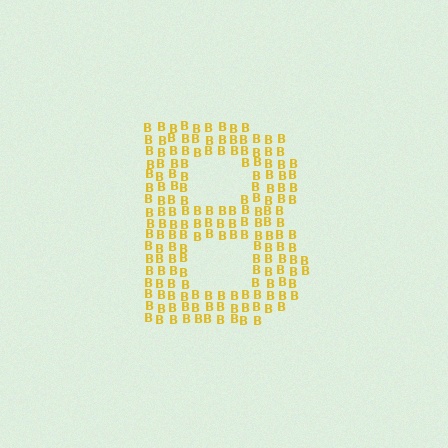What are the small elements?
The small elements are letter B's.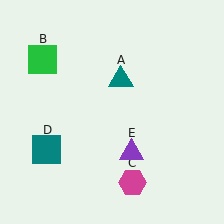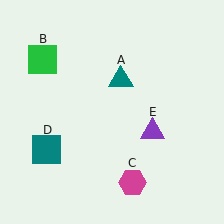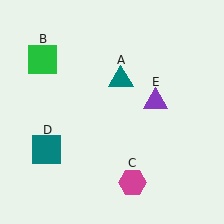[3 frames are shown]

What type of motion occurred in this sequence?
The purple triangle (object E) rotated counterclockwise around the center of the scene.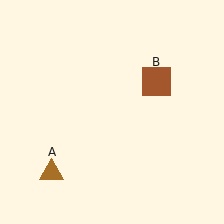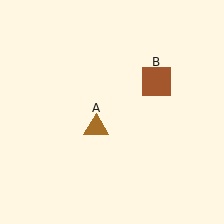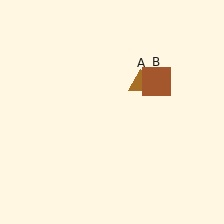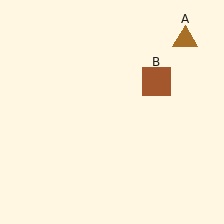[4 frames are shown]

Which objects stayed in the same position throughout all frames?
Brown square (object B) remained stationary.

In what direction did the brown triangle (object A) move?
The brown triangle (object A) moved up and to the right.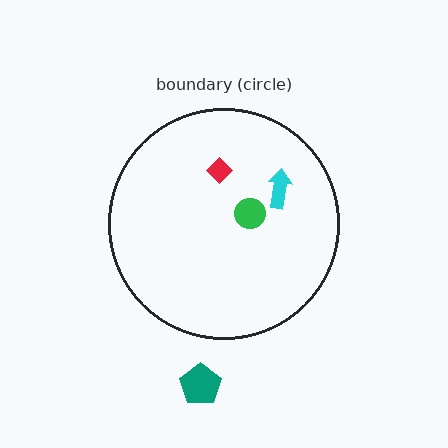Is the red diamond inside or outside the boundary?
Inside.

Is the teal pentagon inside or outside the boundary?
Outside.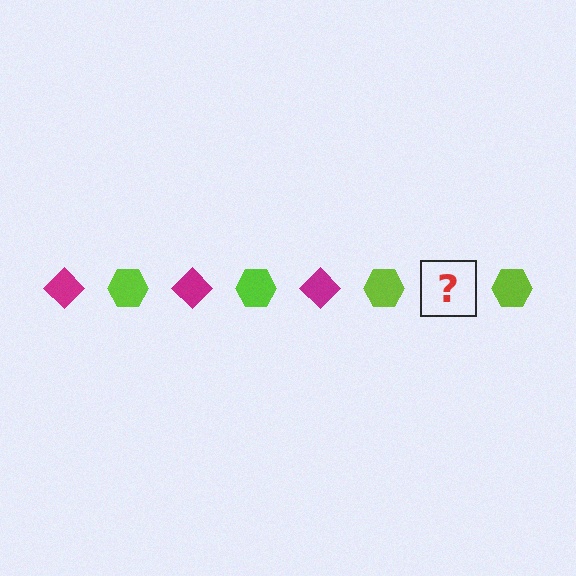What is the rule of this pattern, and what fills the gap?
The rule is that the pattern alternates between magenta diamond and lime hexagon. The gap should be filled with a magenta diamond.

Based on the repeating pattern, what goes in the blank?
The blank should be a magenta diamond.